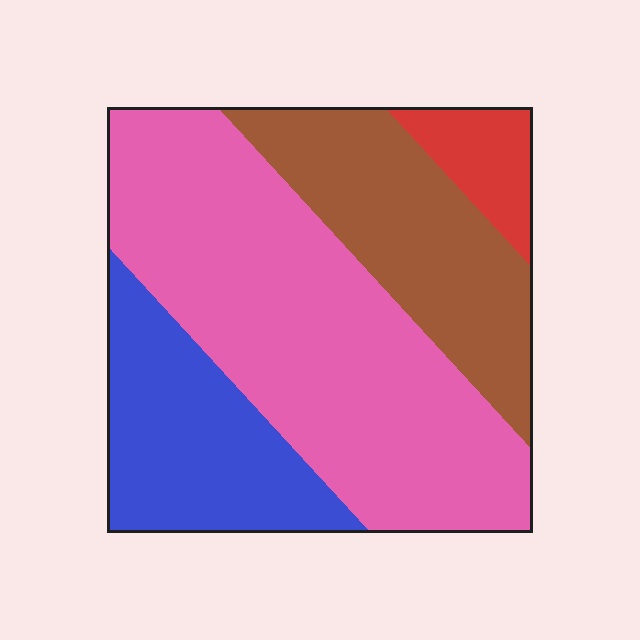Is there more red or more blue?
Blue.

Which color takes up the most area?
Pink, at roughly 50%.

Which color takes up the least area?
Red, at roughly 5%.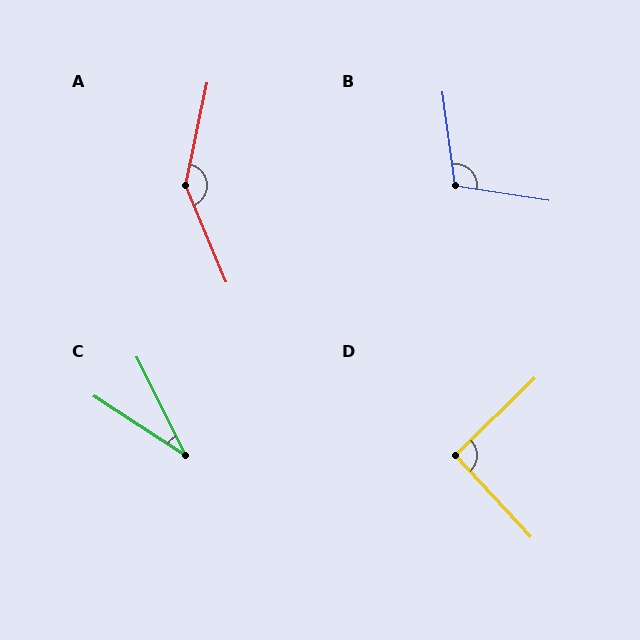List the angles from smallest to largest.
C (31°), D (92°), B (106°), A (145°).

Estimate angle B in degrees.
Approximately 106 degrees.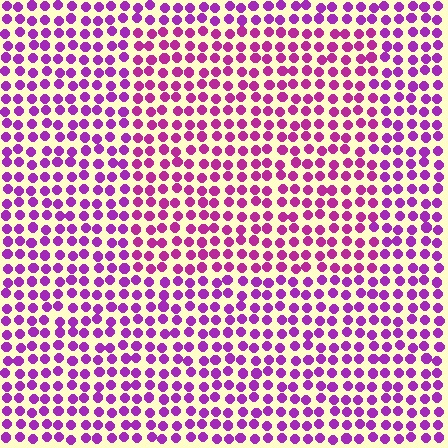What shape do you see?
I see a rectangle.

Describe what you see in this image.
The image is filled with small purple elements in a uniform arrangement. A rectangle-shaped region is visible where the elements are tinted to a slightly different hue, forming a subtle color boundary.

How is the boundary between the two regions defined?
The boundary is defined purely by a slight shift in hue (about 22 degrees). Spacing, size, and orientation are identical on both sides.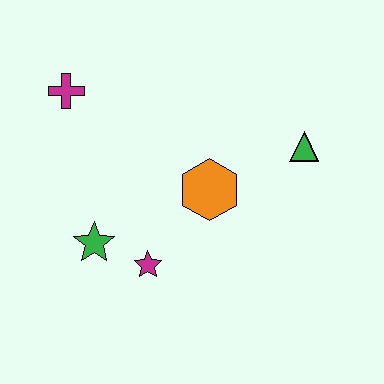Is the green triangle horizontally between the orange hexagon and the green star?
No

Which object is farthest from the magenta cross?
The green triangle is farthest from the magenta cross.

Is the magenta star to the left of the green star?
No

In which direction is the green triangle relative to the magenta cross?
The green triangle is to the right of the magenta cross.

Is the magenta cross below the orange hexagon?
No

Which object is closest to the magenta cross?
The green star is closest to the magenta cross.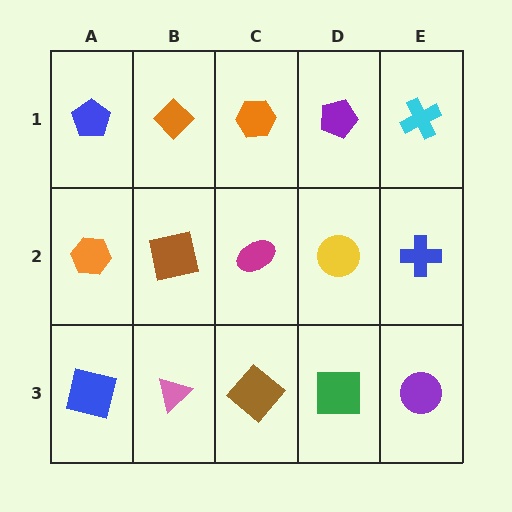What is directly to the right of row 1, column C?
A purple pentagon.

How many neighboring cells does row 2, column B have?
4.